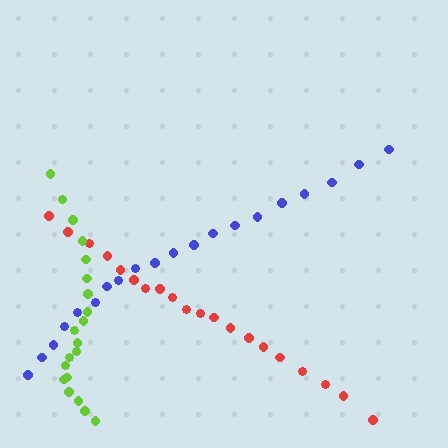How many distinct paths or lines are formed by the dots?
There are 3 distinct paths.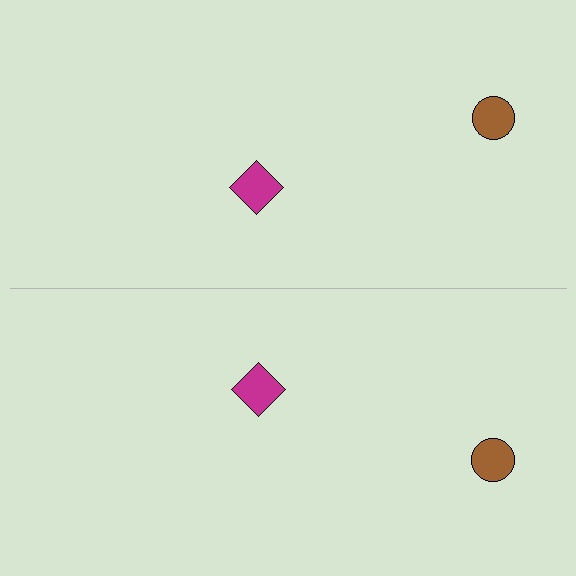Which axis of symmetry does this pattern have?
The pattern has a horizontal axis of symmetry running through the center of the image.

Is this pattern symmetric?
Yes, this pattern has bilateral (reflection) symmetry.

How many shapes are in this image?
There are 4 shapes in this image.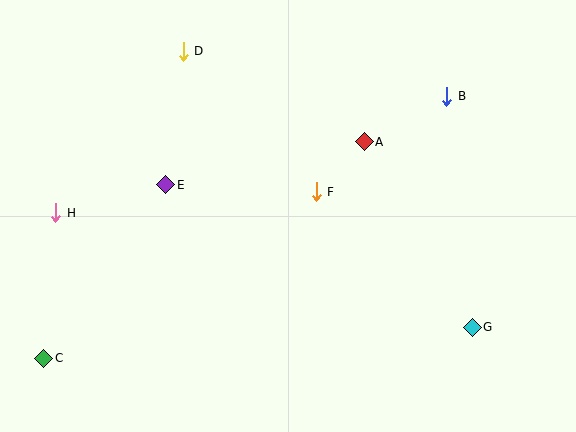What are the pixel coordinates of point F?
Point F is at (316, 192).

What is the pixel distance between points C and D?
The distance between C and D is 337 pixels.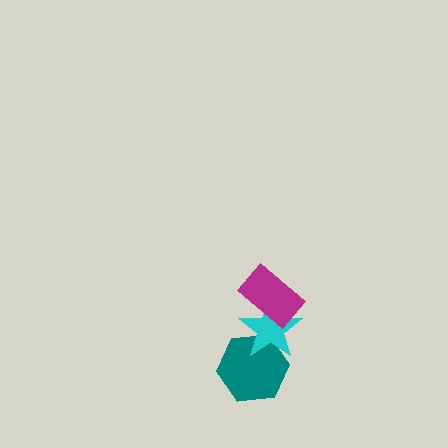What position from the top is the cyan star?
The cyan star is 2nd from the top.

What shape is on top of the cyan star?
The magenta rectangle is on top of the cyan star.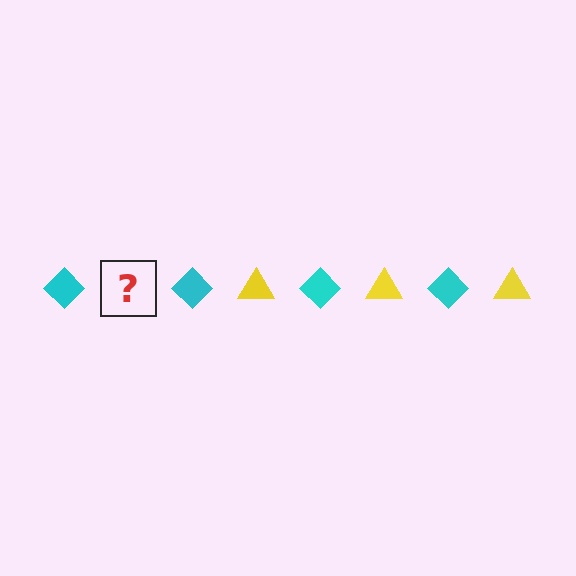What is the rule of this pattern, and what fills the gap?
The rule is that the pattern alternates between cyan diamond and yellow triangle. The gap should be filled with a yellow triangle.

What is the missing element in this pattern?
The missing element is a yellow triangle.